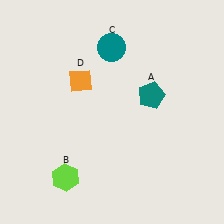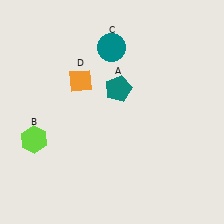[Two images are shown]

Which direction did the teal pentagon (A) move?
The teal pentagon (A) moved left.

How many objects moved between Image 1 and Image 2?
2 objects moved between the two images.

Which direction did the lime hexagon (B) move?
The lime hexagon (B) moved up.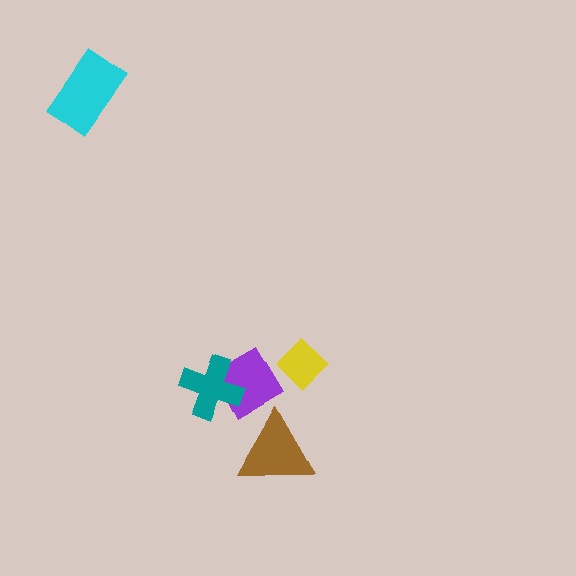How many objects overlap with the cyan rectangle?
0 objects overlap with the cyan rectangle.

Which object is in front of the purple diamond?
The teal cross is in front of the purple diamond.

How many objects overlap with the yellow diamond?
0 objects overlap with the yellow diamond.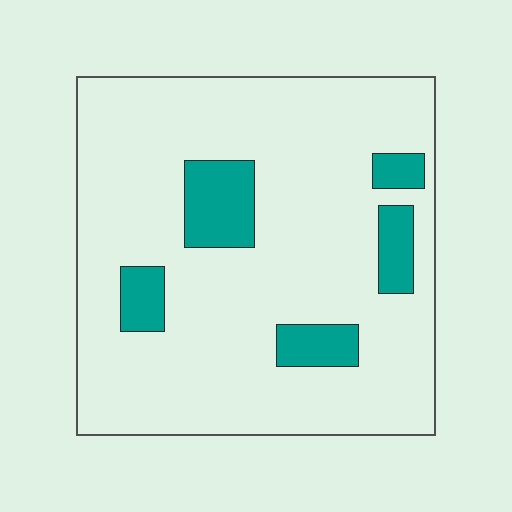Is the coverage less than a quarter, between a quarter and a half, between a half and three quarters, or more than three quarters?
Less than a quarter.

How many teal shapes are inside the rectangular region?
5.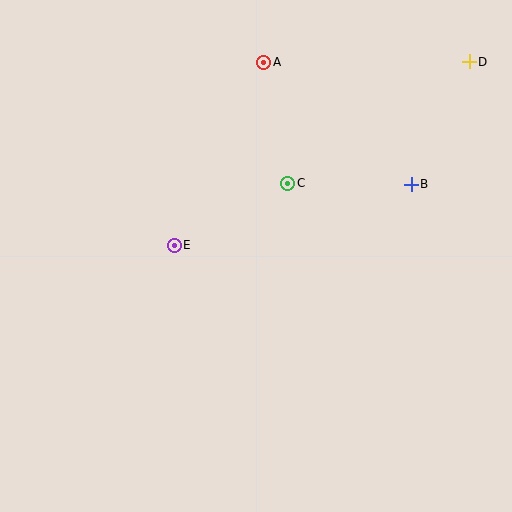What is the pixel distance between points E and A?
The distance between E and A is 204 pixels.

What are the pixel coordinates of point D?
Point D is at (469, 62).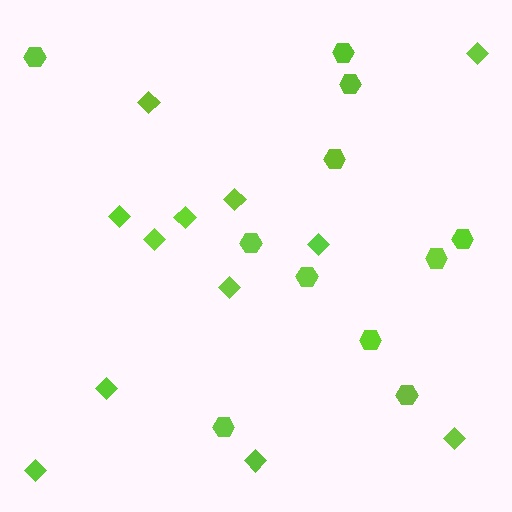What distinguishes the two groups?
There are 2 groups: one group of diamonds (12) and one group of hexagons (11).